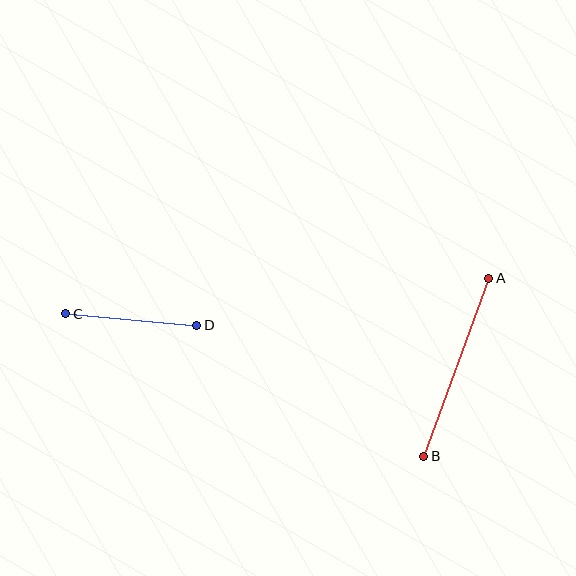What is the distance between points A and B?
The distance is approximately 190 pixels.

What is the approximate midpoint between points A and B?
The midpoint is at approximately (456, 367) pixels.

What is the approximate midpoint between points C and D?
The midpoint is at approximately (131, 319) pixels.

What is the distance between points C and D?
The distance is approximately 132 pixels.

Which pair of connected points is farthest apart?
Points A and B are farthest apart.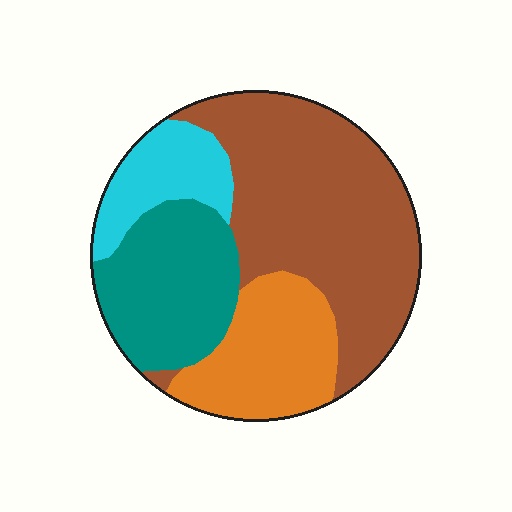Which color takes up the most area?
Brown, at roughly 45%.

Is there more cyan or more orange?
Orange.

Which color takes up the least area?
Cyan, at roughly 10%.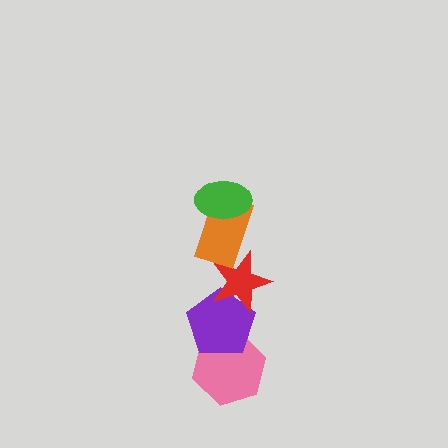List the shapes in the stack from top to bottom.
From top to bottom: the green ellipse, the orange rectangle, the red star, the purple pentagon, the pink hexagon.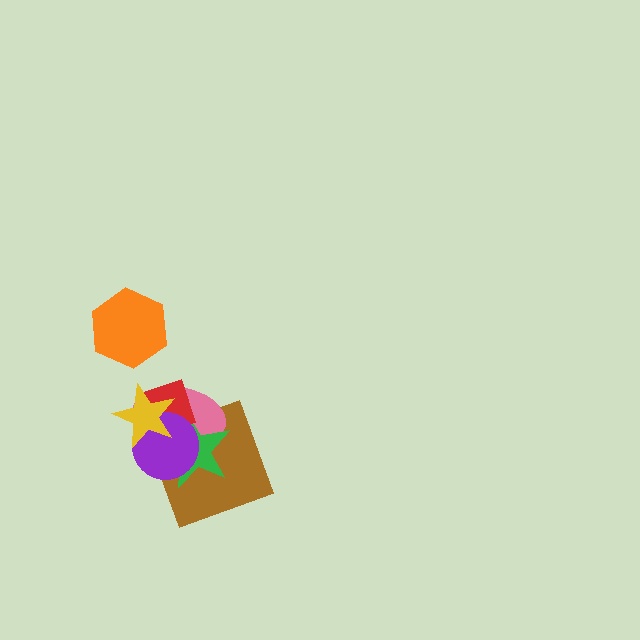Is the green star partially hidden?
Yes, it is partially covered by another shape.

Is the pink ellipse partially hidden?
Yes, it is partially covered by another shape.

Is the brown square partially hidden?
Yes, it is partially covered by another shape.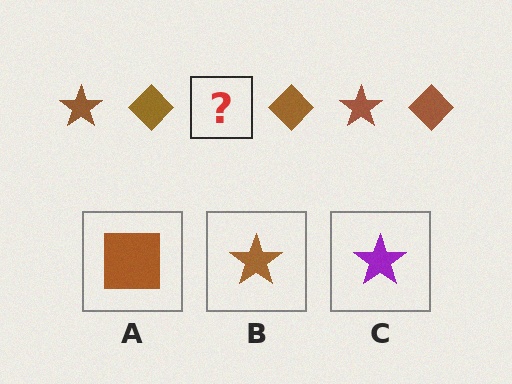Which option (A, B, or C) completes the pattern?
B.